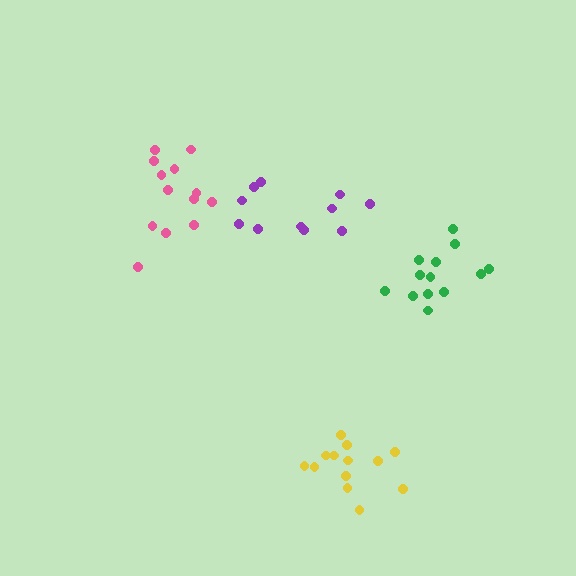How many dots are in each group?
Group 1: 11 dots, Group 2: 13 dots, Group 3: 13 dots, Group 4: 13 dots (50 total).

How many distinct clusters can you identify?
There are 4 distinct clusters.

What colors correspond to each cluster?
The clusters are colored: purple, pink, green, yellow.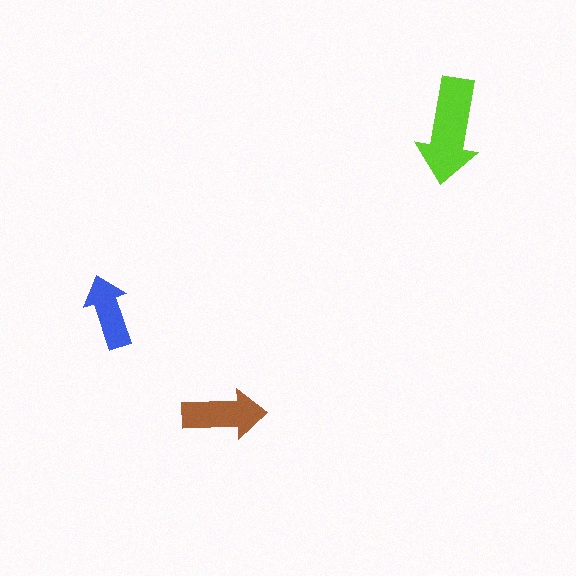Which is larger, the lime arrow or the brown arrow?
The lime one.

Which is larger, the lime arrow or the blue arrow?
The lime one.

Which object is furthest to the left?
The blue arrow is leftmost.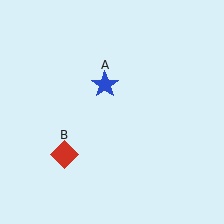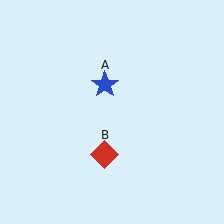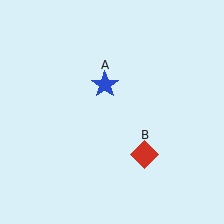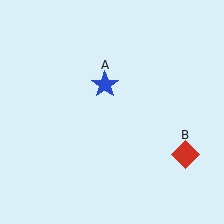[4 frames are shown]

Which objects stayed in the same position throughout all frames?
Blue star (object A) remained stationary.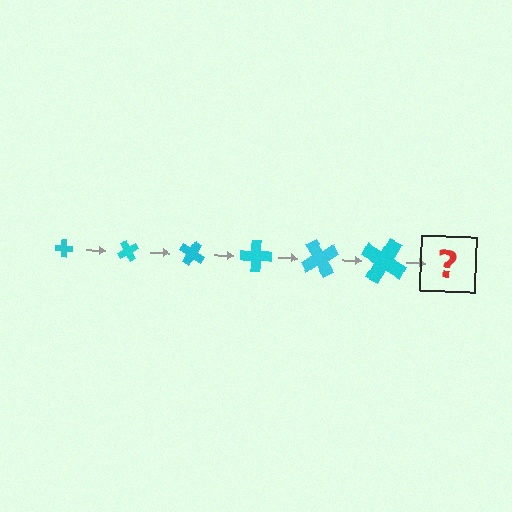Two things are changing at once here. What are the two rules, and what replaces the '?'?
The two rules are that the cross grows larger each step and it rotates 60 degrees each step. The '?' should be a cross, larger than the previous one and rotated 360 degrees from the start.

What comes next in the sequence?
The next element should be a cross, larger than the previous one and rotated 360 degrees from the start.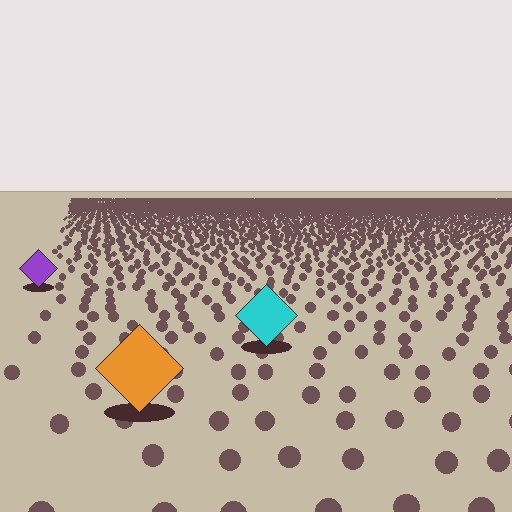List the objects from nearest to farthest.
From nearest to farthest: the orange diamond, the cyan diamond, the purple diamond.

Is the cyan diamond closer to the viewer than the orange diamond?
No. The orange diamond is closer — you can tell from the texture gradient: the ground texture is coarser near it.